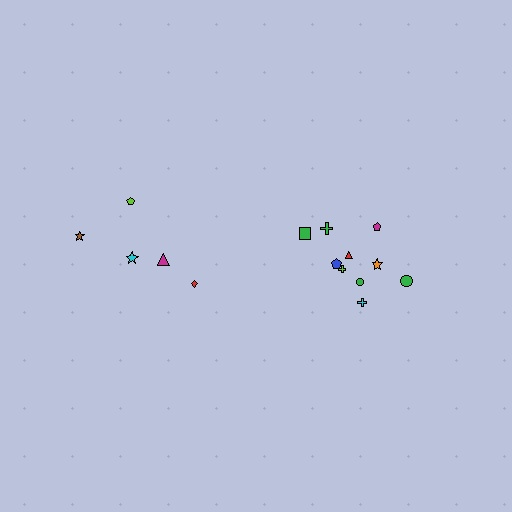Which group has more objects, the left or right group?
The right group.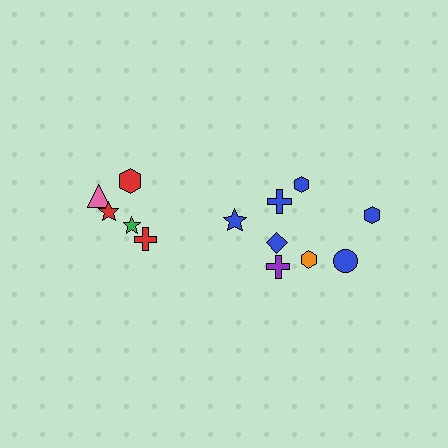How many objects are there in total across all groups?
There are 13 objects.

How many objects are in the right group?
There are 8 objects.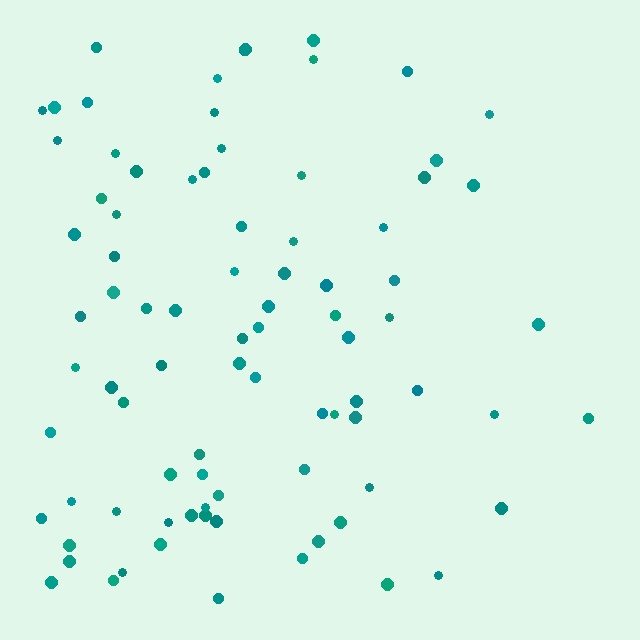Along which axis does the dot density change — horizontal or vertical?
Horizontal.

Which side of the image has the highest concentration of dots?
The left.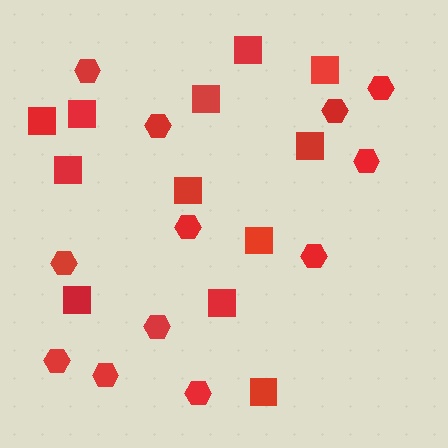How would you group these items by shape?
There are 2 groups: one group of squares (12) and one group of hexagons (12).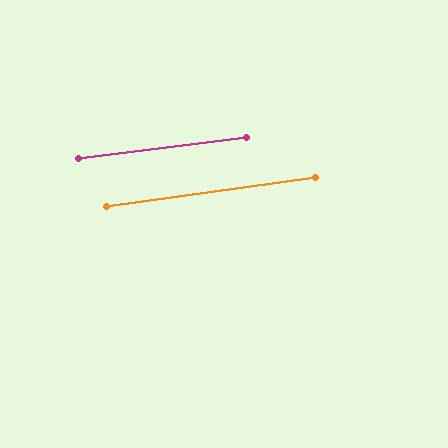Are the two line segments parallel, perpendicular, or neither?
Parallel — their directions differ by only 0.8°.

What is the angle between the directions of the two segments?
Approximately 1 degree.